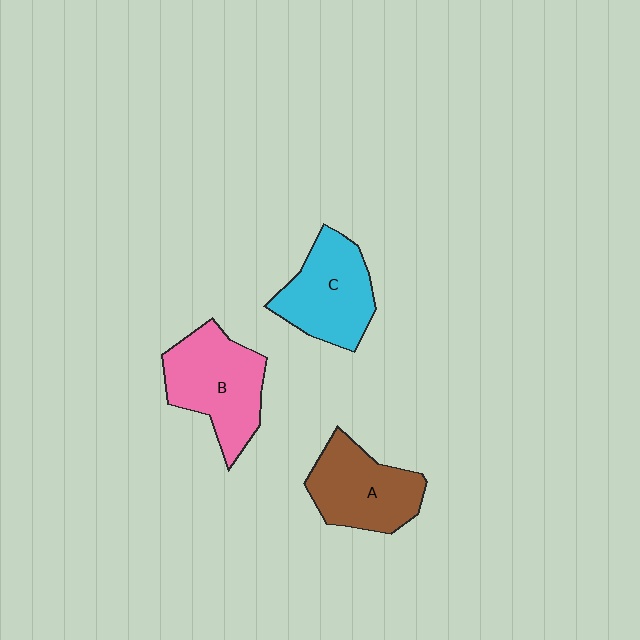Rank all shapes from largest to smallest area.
From largest to smallest: B (pink), C (cyan), A (brown).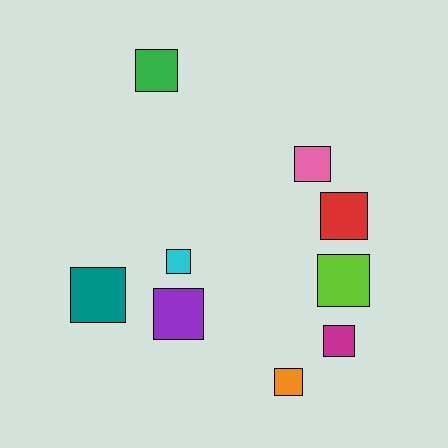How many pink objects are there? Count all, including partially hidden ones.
There is 1 pink object.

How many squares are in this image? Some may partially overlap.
There are 9 squares.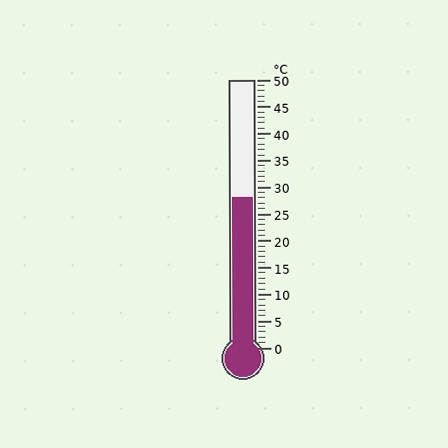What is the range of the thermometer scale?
The thermometer scale ranges from 0°C to 50°C.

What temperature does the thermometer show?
The thermometer shows approximately 28°C.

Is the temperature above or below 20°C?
The temperature is above 20°C.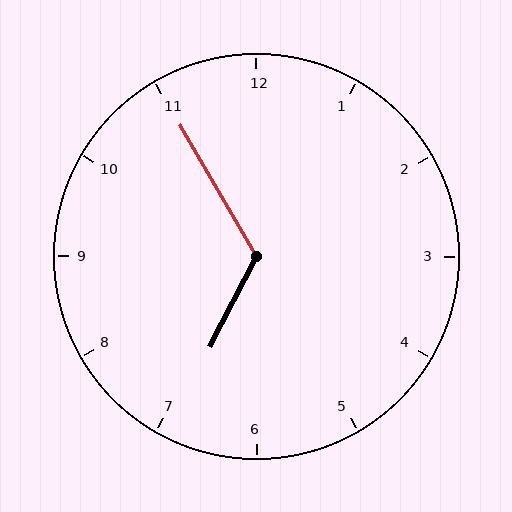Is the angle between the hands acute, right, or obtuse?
It is obtuse.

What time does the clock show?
6:55.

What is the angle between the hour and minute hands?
Approximately 122 degrees.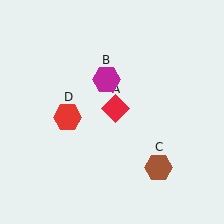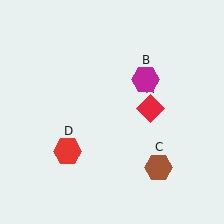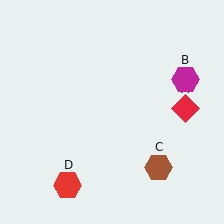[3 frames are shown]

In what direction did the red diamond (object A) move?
The red diamond (object A) moved right.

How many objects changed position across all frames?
3 objects changed position: red diamond (object A), magenta hexagon (object B), red hexagon (object D).